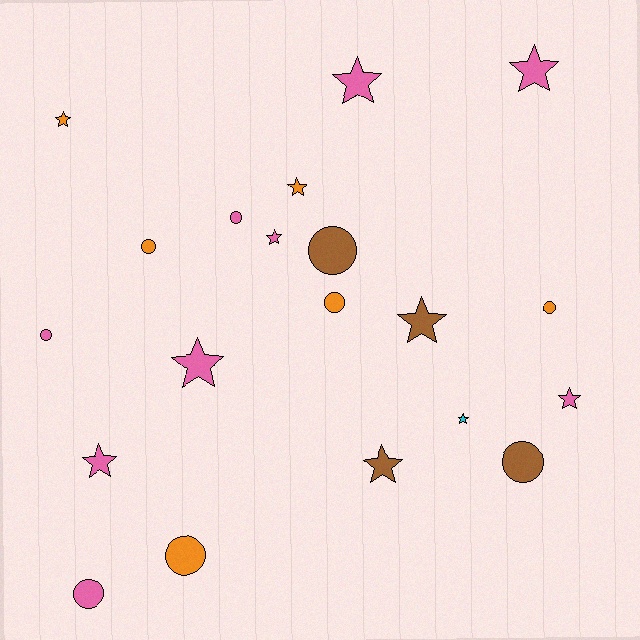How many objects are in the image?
There are 20 objects.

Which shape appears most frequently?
Star, with 11 objects.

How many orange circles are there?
There are 4 orange circles.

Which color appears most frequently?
Pink, with 9 objects.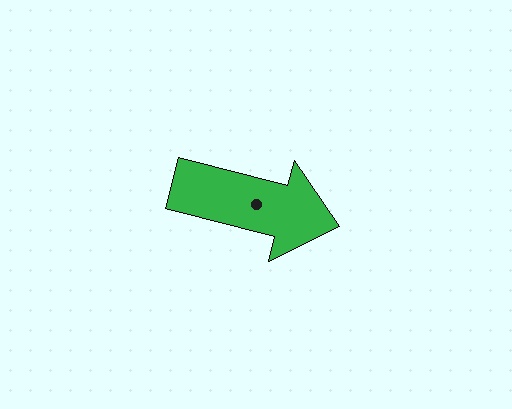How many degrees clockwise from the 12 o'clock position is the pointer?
Approximately 104 degrees.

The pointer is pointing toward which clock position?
Roughly 3 o'clock.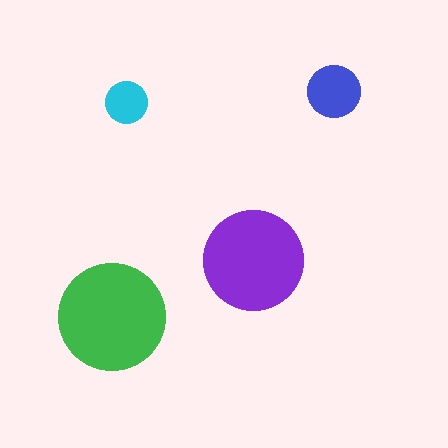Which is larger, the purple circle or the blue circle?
The purple one.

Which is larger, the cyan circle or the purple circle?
The purple one.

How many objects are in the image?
There are 4 objects in the image.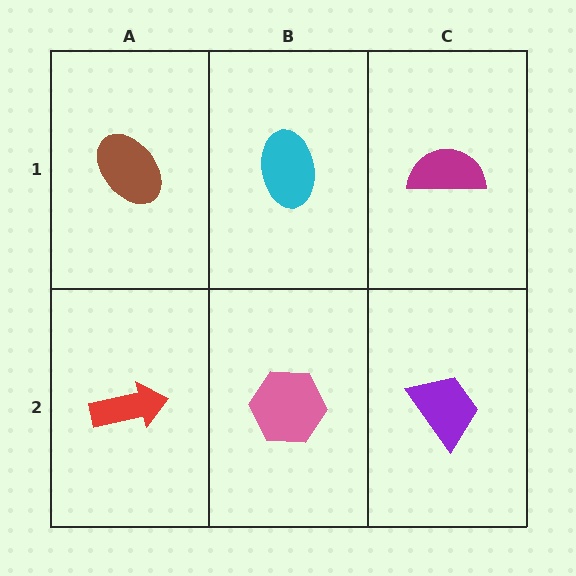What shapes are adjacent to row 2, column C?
A magenta semicircle (row 1, column C), a pink hexagon (row 2, column B).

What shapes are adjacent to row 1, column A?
A red arrow (row 2, column A), a cyan ellipse (row 1, column B).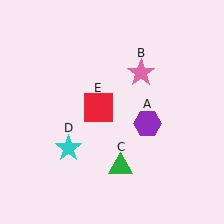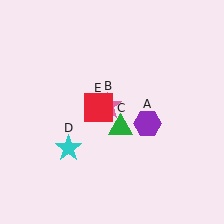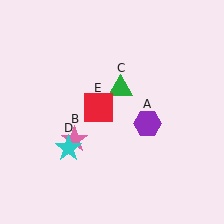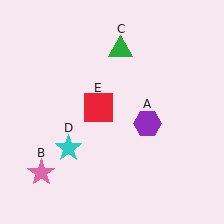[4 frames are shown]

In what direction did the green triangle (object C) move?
The green triangle (object C) moved up.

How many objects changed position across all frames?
2 objects changed position: pink star (object B), green triangle (object C).